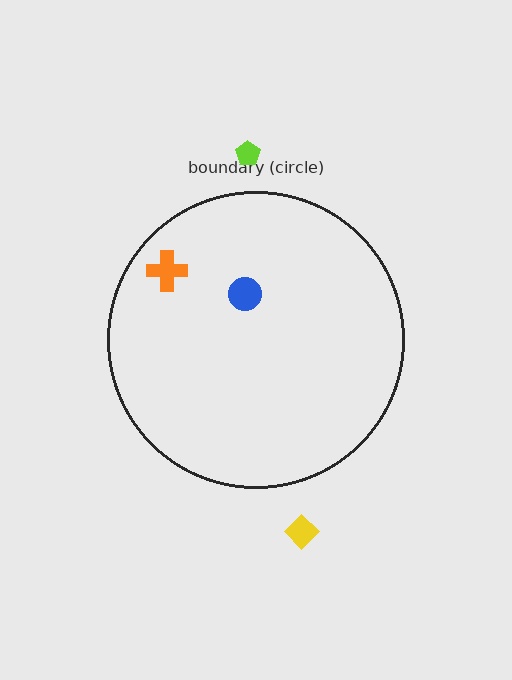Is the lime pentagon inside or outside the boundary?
Outside.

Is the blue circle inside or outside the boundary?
Inside.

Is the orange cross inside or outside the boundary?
Inside.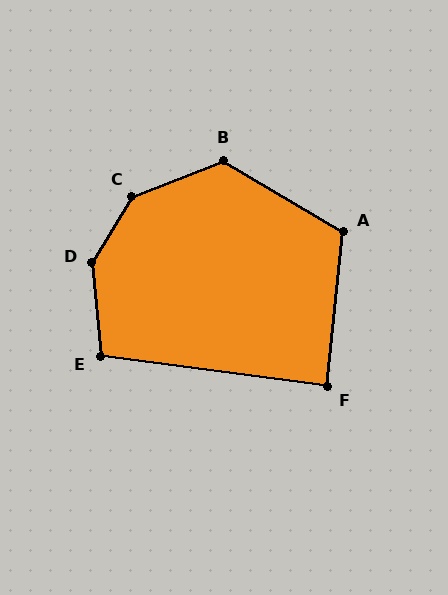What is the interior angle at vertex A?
Approximately 114 degrees (obtuse).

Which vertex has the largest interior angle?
D, at approximately 144 degrees.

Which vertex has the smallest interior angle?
F, at approximately 88 degrees.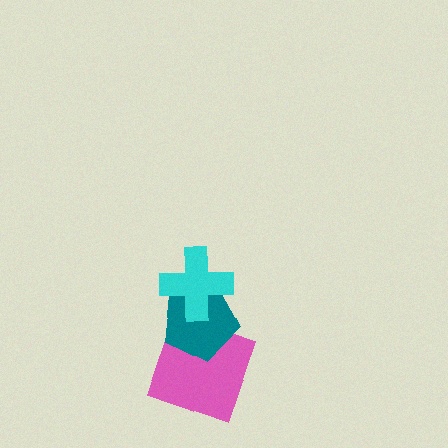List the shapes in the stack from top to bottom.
From top to bottom: the cyan cross, the teal pentagon, the pink square.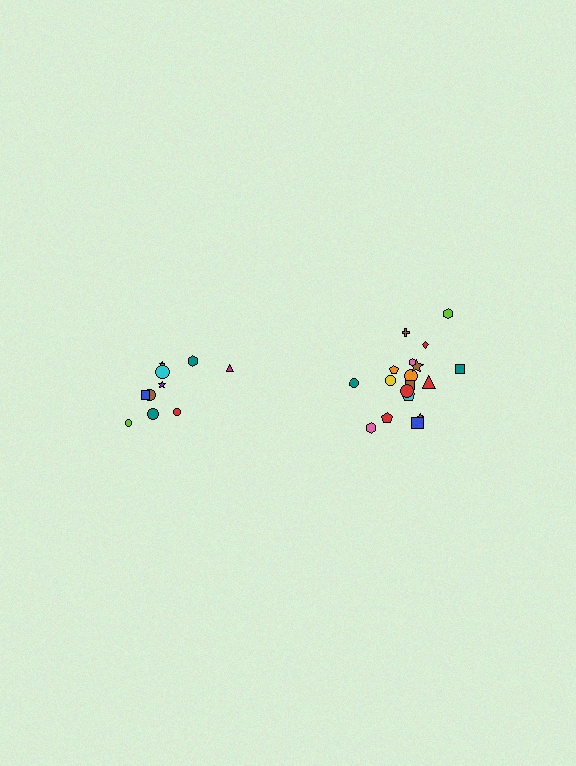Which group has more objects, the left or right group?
The right group.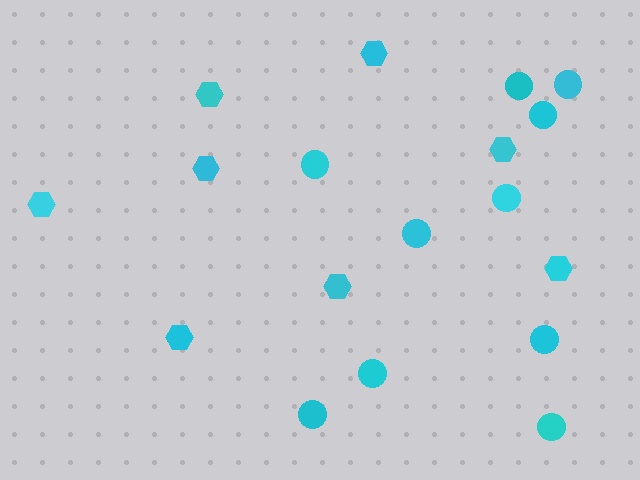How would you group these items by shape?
There are 2 groups: one group of circles (10) and one group of hexagons (8).